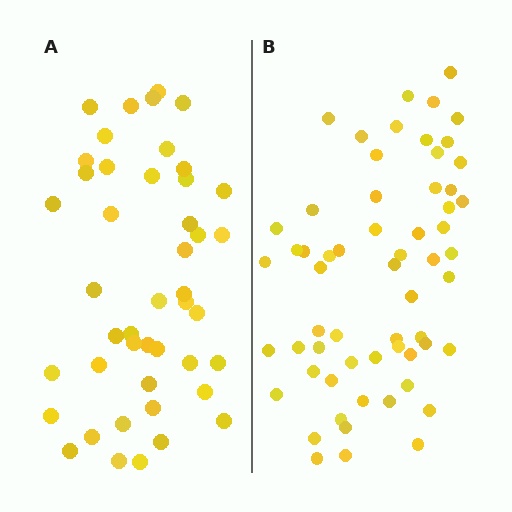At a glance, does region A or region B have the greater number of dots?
Region B (the right region) has more dots.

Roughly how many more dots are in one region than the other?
Region B has approximately 15 more dots than region A.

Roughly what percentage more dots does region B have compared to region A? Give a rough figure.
About 35% more.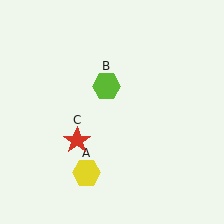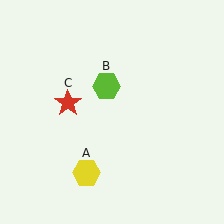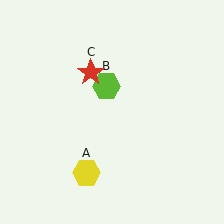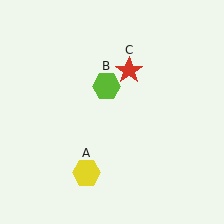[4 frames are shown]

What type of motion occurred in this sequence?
The red star (object C) rotated clockwise around the center of the scene.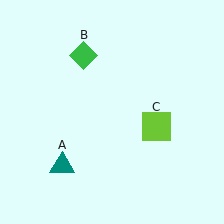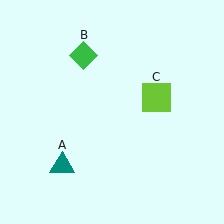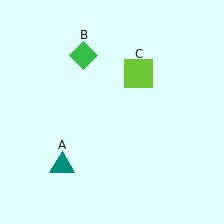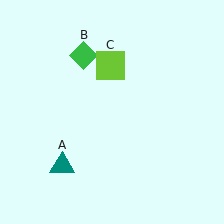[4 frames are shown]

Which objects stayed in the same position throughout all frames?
Teal triangle (object A) and green diamond (object B) remained stationary.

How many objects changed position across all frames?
1 object changed position: lime square (object C).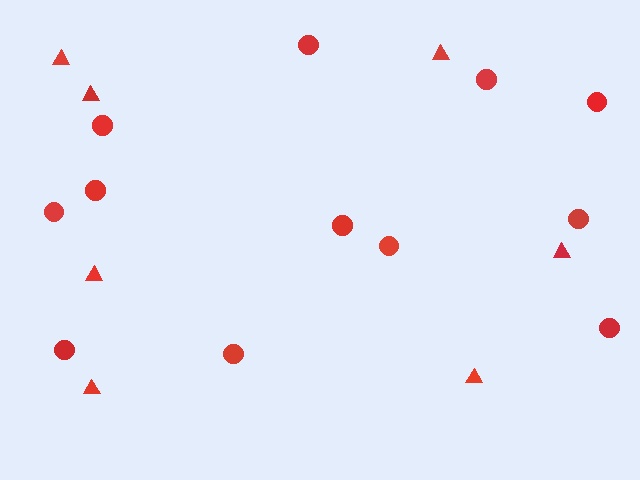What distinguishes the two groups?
There are 2 groups: one group of triangles (7) and one group of circles (12).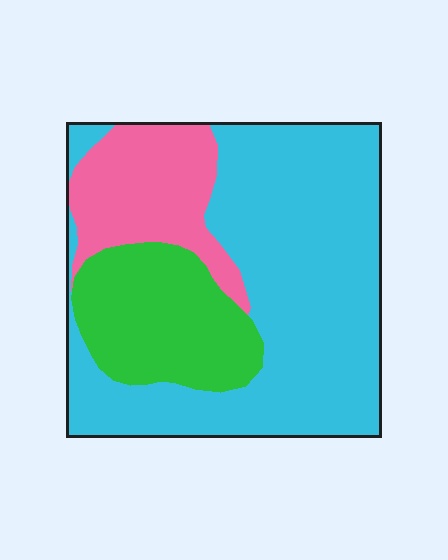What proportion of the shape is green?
Green covers about 20% of the shape.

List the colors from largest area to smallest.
From largest to smallest: cyan, green, pink.